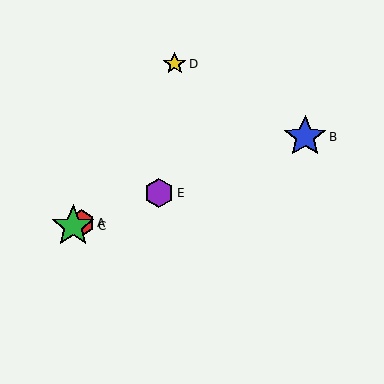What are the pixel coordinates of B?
Object B is at (305, 137).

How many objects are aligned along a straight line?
4 objects (A, B, C, E) are aligned along a straight line.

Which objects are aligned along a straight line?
Objects A, B, C, E are aligned along a straight line.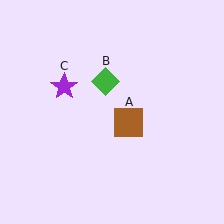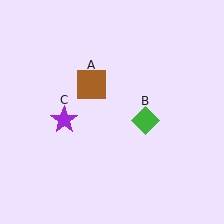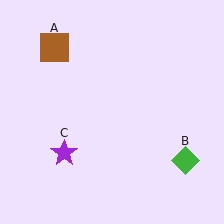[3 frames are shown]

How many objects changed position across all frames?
3 objects changed position: brown square (object A), green diamond (object B), purple star (object C).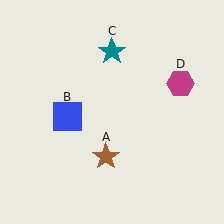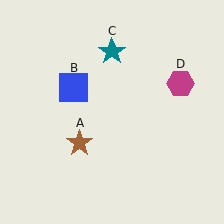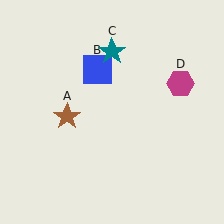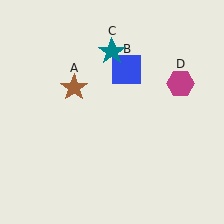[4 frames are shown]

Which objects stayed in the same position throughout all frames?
Teal star (object C) and magenta hexagon (object D) remained stationary.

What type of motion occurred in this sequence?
The brown star (object A), blue square (object B) rotated clockwise around the center of the scene.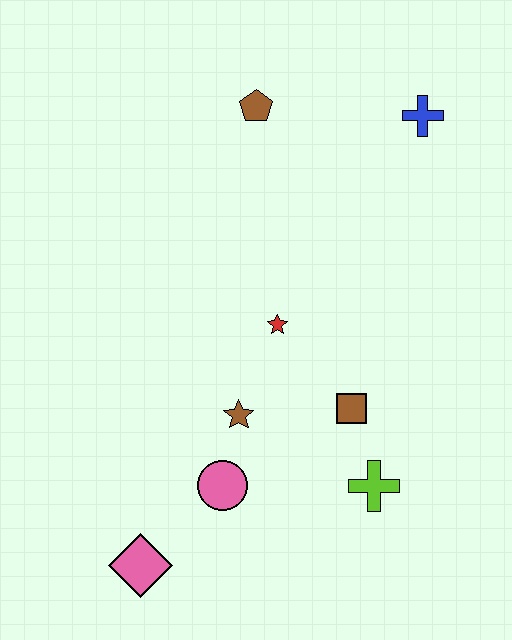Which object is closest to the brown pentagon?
The blue cross is closest to the brown pentagon.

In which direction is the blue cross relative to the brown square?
The blue cross is above the brown square.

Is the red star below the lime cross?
No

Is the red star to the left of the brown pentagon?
No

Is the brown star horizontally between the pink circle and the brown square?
Yes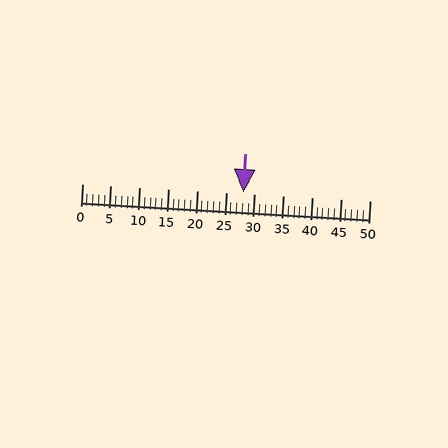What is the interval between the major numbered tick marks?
The major tick marks are spaced 5 units apart.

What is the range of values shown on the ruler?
The ruler shows values from 0 to 50.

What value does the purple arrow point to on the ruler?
The purple arrow points to approximately 28.